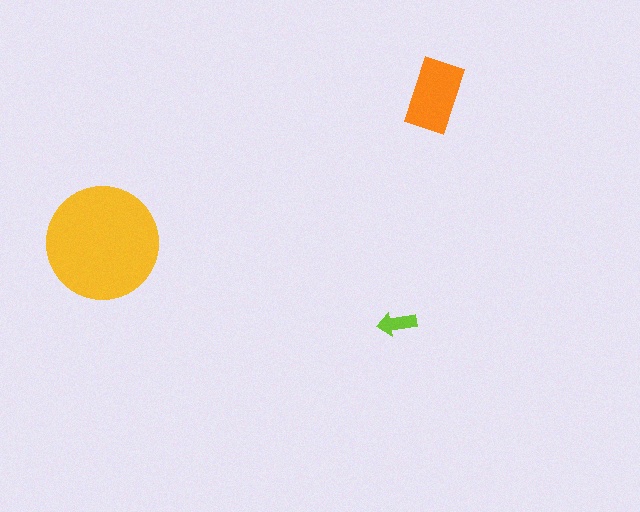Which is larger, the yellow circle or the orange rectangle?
The yellow circle.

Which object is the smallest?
The lime arrow.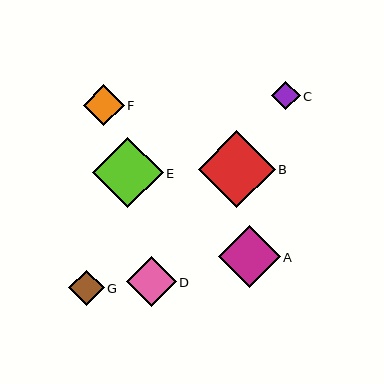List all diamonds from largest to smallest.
From largest to smallest: B, E, A, D, F, G, C.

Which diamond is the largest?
Diamond B is the largest with a size of approximately 77 pixels.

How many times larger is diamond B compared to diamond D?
Diamond B is approximately 1.5 times the size of diamond D.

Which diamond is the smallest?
Diamond C is the smallest with a size of approximately 29 pixels.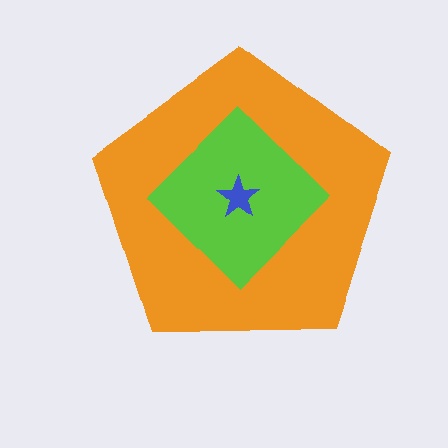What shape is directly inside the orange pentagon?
The lime diamond.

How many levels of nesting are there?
3.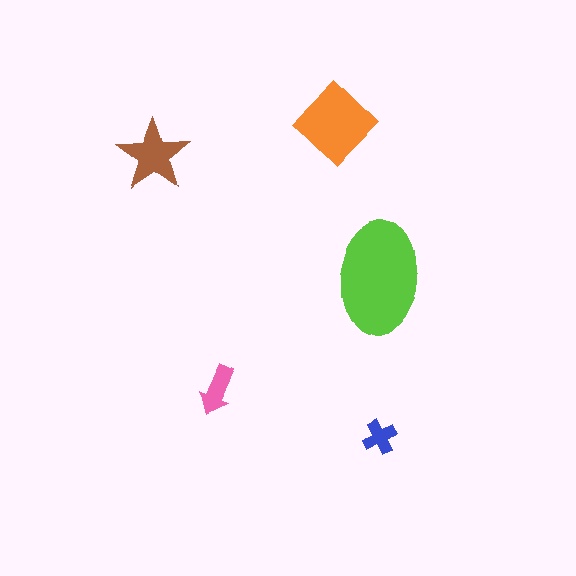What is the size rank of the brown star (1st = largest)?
3rd.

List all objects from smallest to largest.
The blue cross, the pink arrow, the brown star, the orange diamond, the lime ellipse.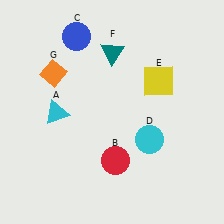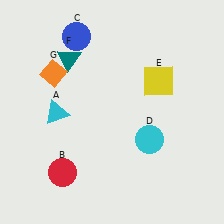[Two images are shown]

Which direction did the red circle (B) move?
The red circle (B) moved left.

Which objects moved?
The objects that moved are: the red circle (B), the teal triangle (F).